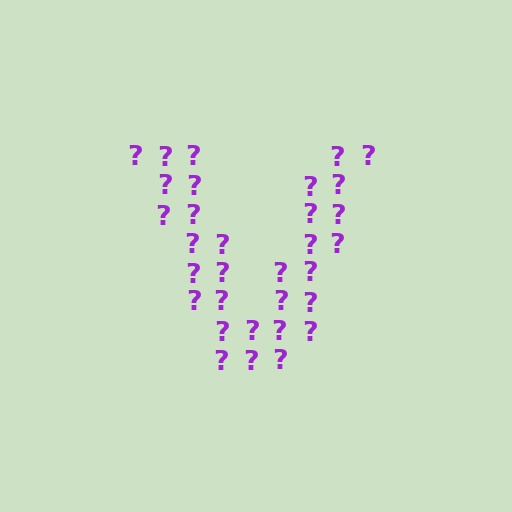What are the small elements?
The small elements are question marks.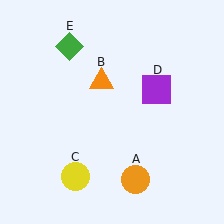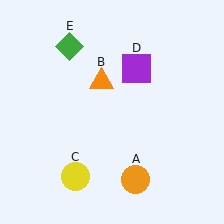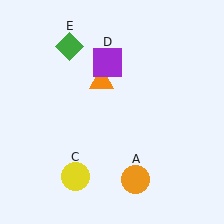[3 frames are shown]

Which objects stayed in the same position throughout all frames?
Orange circle (object A) and orange triangle (object B) and yellow circle (object C) and green diamond (object E) remained stationary.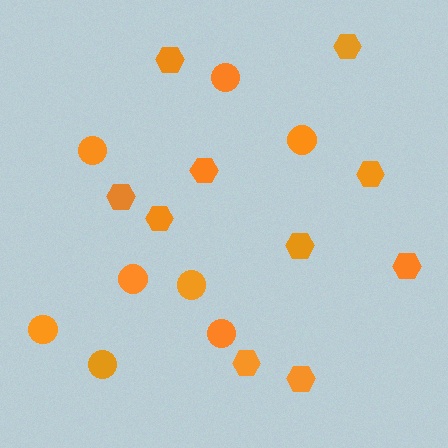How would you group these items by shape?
There are 2 groups: one group of hexagons (10) and one group of circles (8).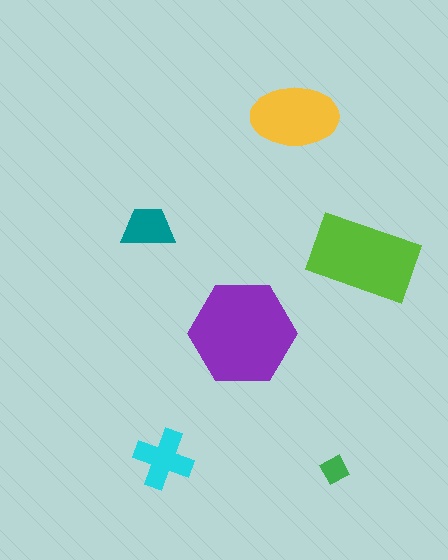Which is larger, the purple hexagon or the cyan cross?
The purple hexagon.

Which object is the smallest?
The green diamond.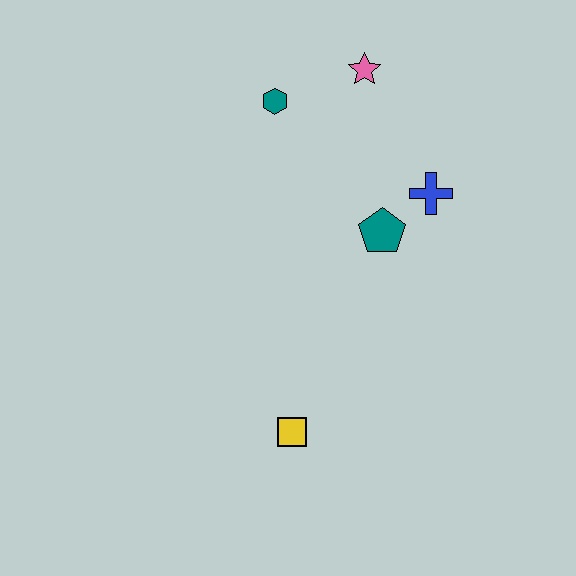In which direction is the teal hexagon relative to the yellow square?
The teal hexagon is above the yellow square.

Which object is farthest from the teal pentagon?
The yellow square is farthest from the teal pentagon.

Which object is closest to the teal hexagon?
The pink star is closest to the teal hexagon.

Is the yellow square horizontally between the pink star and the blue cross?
No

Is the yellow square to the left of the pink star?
Yes